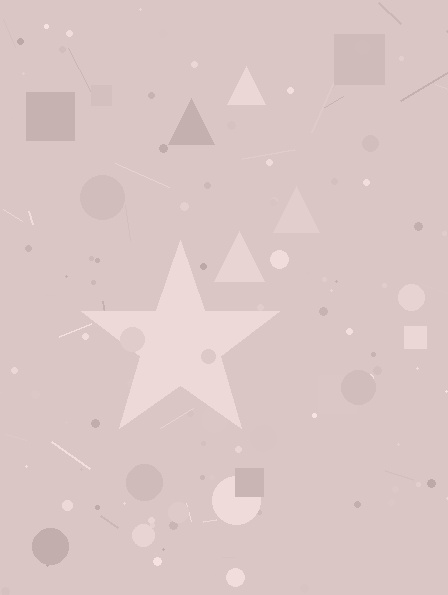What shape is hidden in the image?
A star is hidden in the image.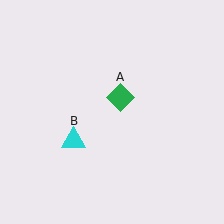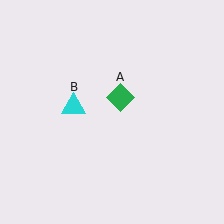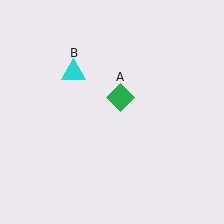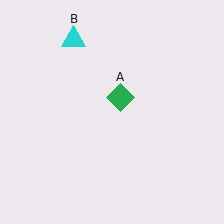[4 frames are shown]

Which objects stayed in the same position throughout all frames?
Green diamond (object A) remained stationary.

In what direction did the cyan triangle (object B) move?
The cyan triangle (object B) moved up.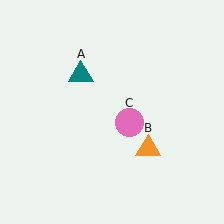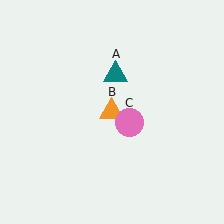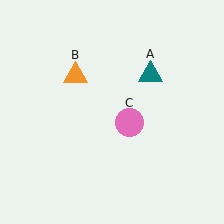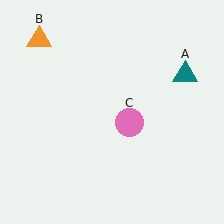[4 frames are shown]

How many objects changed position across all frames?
2 objects changed position: teal triangle (object A), orange triangle (object B).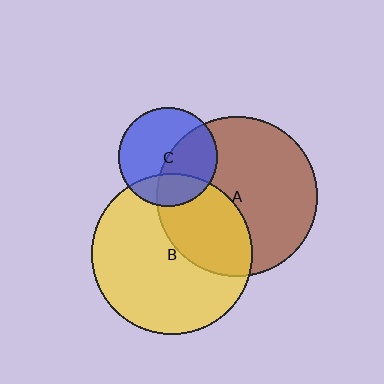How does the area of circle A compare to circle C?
Approximately 2.6 times.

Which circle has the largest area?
Circle B (yellow).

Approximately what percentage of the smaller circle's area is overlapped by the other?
Approximately 45%.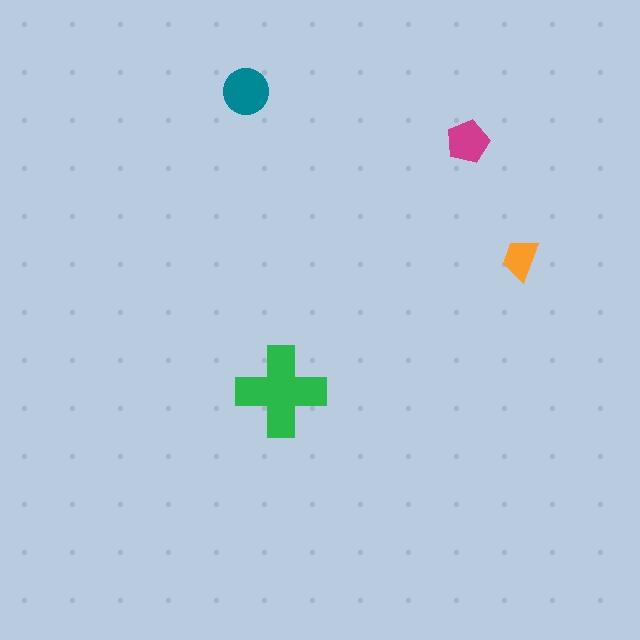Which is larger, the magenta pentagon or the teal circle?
The teal circle.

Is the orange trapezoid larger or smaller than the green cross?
Smaller.